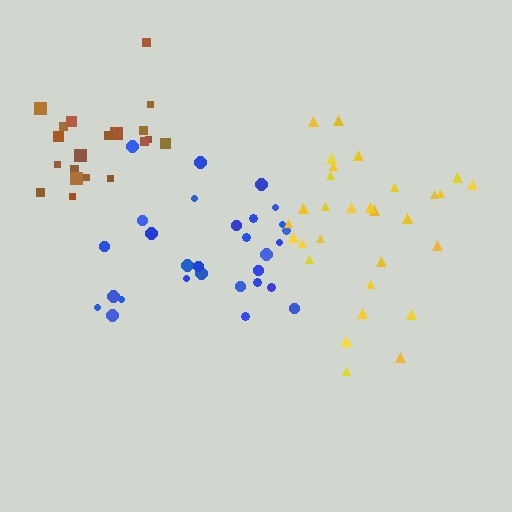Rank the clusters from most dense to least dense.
brown, yellow, blue.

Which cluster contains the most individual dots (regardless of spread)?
Yellow (30).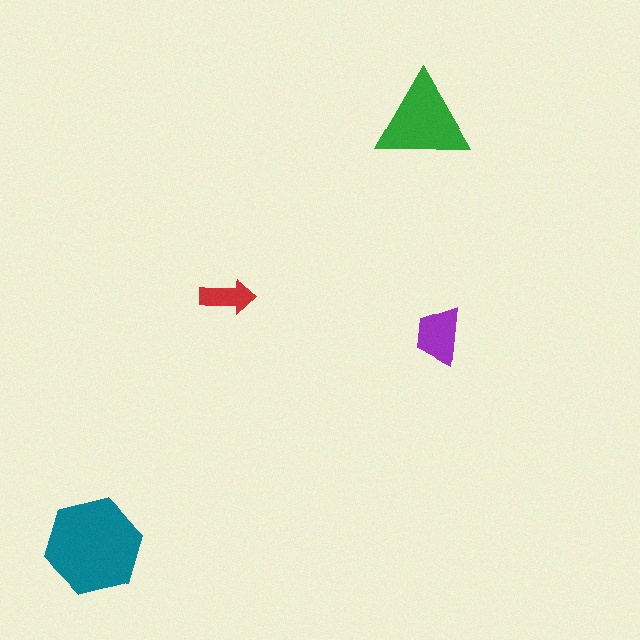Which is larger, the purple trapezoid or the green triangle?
The green triangle.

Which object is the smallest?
The red arrow.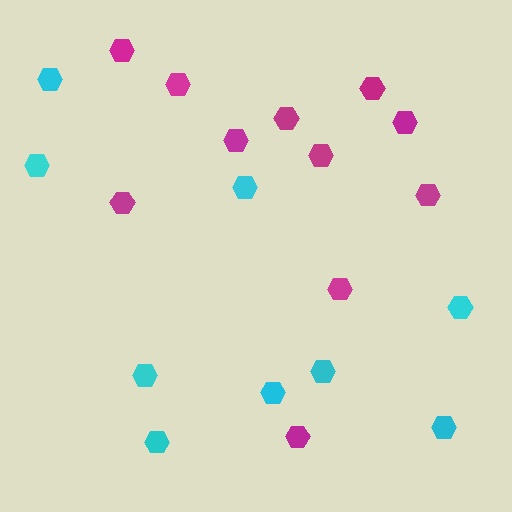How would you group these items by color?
There are 2 groups: one group of cyan hexagons (9) and one group of magenta hexagons (11).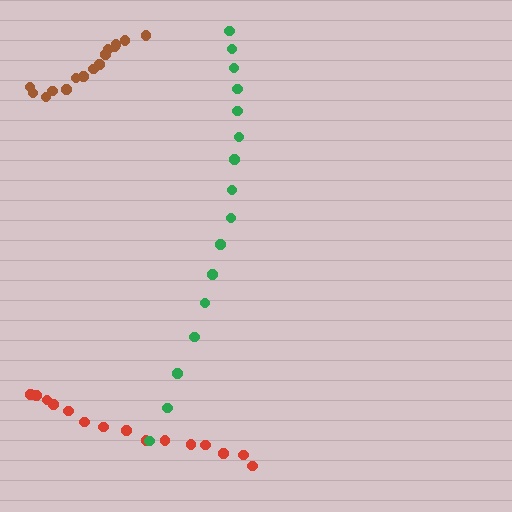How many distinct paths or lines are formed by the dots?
There are 3 distinct paths.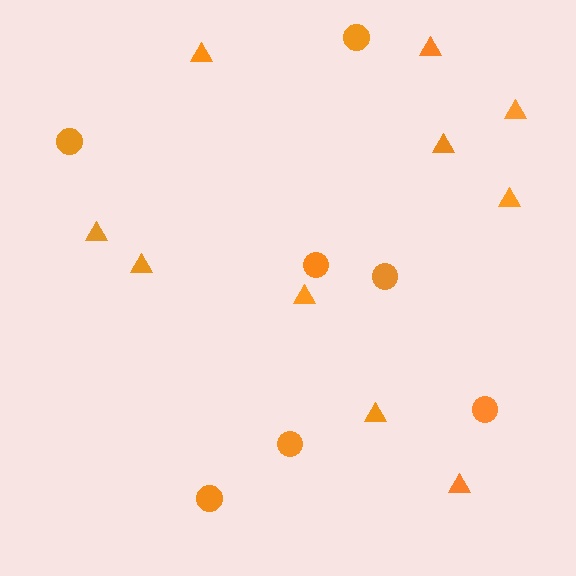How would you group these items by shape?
There are 2 groups: one group of circles (7) and one group of triangles (10).